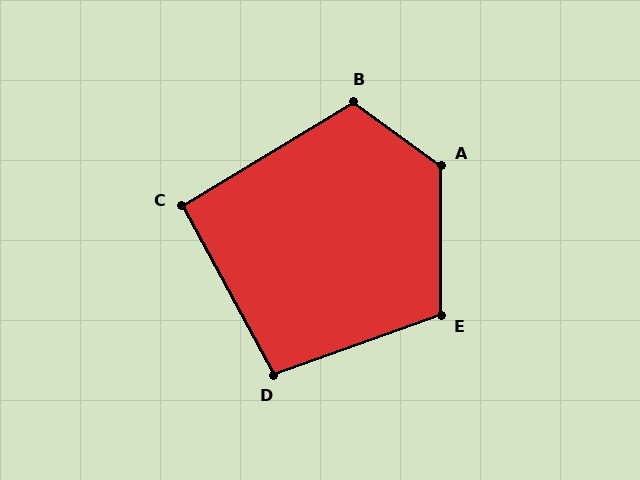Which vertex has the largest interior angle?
A, at approximately 126 degrees.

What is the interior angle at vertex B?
Approximately 113 degrees (obtuse).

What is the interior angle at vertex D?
Approximately 99 degrees (obtuse).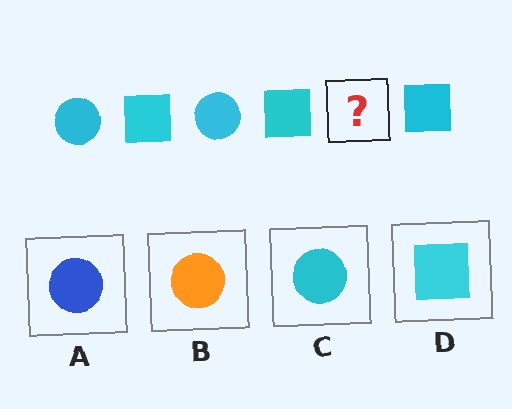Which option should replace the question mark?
Option C.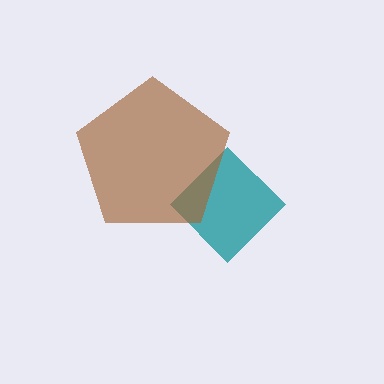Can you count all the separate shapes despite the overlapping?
Yes, there are 2 separate shapes.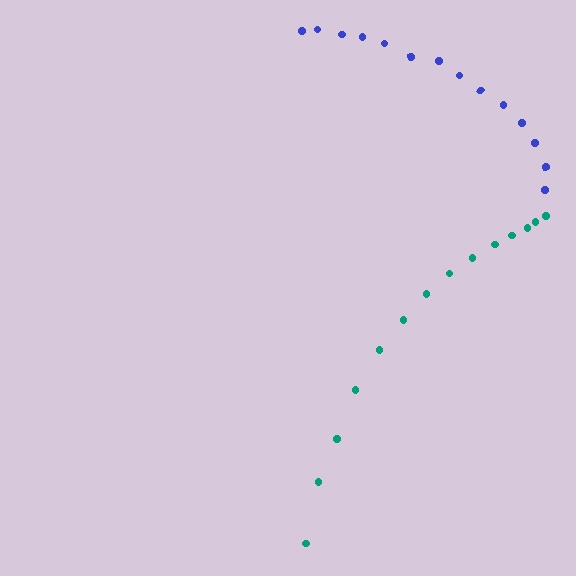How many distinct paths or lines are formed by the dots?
There are 2 distinct paths.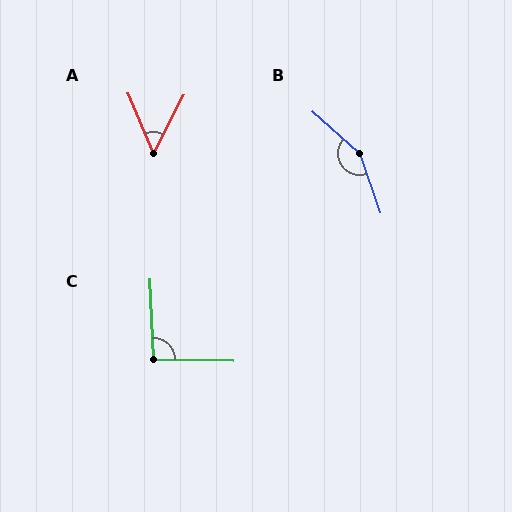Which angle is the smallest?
A, at approximately 51 degrees.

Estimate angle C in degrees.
Approximately 93 degrees.